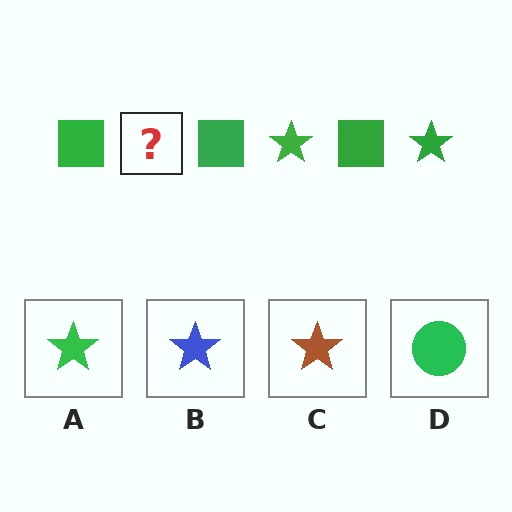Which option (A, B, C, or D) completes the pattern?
A.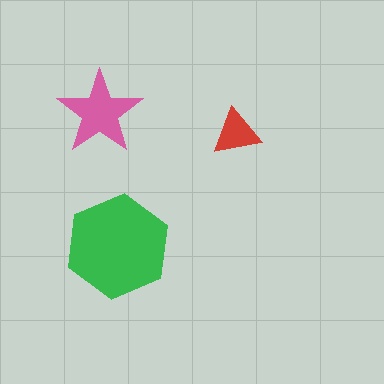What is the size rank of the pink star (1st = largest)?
2nd.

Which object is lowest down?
The green hexagon is bottommost.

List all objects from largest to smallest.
The green hexagon, the pink star, the red triangle.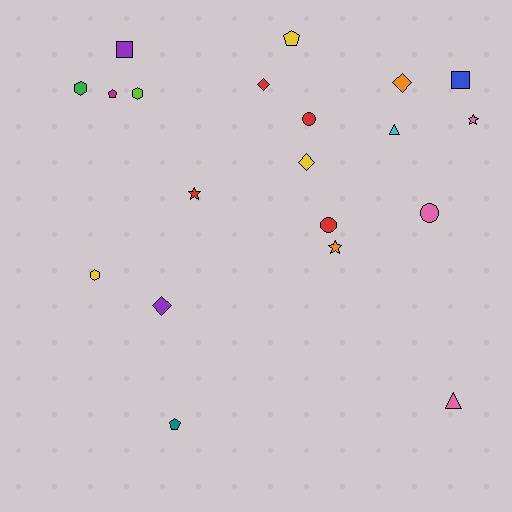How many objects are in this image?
There are 20 objects.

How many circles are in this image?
There are 3 circles.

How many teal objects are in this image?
There is 1 teal object.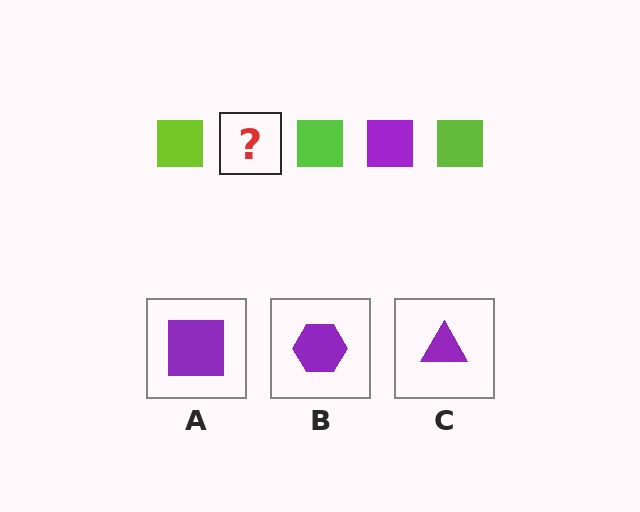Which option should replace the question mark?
Option A.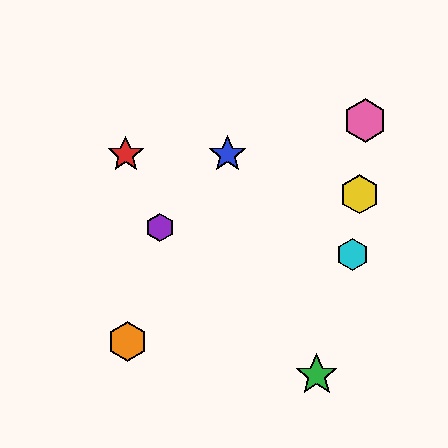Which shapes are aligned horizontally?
The red star, the blue star are aligned horizontally.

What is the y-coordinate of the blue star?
The blue star is at y≈154.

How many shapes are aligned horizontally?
2 shapes (the red star, the blue star) are aligned horizontally.